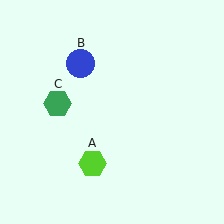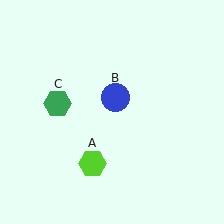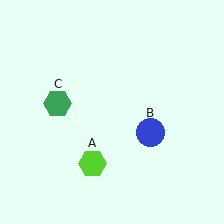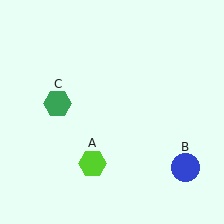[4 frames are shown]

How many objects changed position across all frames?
1 object changed position: blue circle (object B).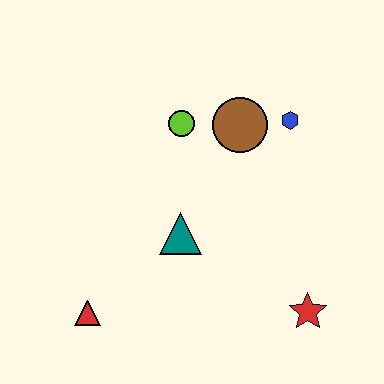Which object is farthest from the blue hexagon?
The red triangle is farthest from the blue hexagon.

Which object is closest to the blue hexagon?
The brown circle is closest to the blue hexagon.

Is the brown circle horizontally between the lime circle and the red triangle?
No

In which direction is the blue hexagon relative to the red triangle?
The blue hexagon is to the right of the red triangle.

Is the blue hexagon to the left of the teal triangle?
No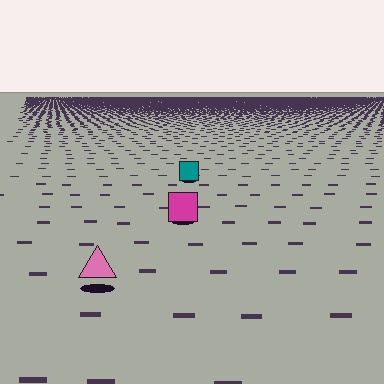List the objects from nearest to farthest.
From nearest to farthest: the pink triangle, the magenta square, the teal square.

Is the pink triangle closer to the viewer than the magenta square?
Yes. The pink triangle is closer — you can tell from the texture gradient: the ground texture is coarser near it.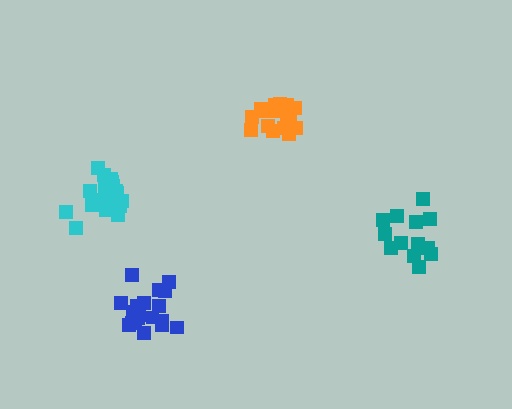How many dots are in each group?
Group 1: 13 dots, Group 2: 19 dots, Group 3: 18 dots, Group 4: 19 dots (69 total).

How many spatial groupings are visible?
There are 4 spatial groupings.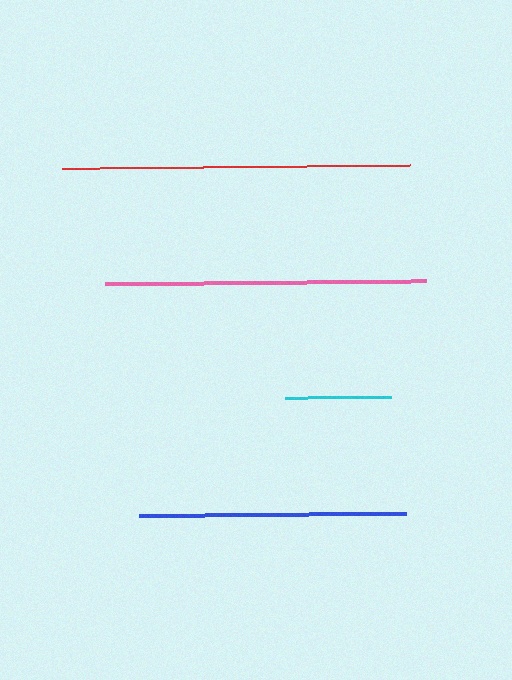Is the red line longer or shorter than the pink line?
The red line is longer than the pink line.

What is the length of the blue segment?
The blue segment is approximately 267 pixels long.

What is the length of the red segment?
The red segment is approximately 348 pixels long.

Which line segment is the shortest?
The cyan line is the shortest at approximately 106 pixels.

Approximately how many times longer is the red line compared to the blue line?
The red line is approximately 1.3 times the length of the blue line.